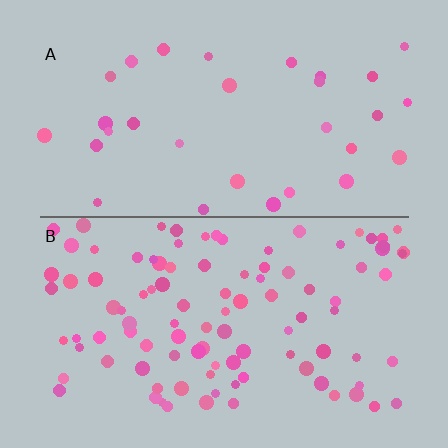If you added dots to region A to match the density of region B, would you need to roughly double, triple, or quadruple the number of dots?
Approximately triple.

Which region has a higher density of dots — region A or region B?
B (the bottom).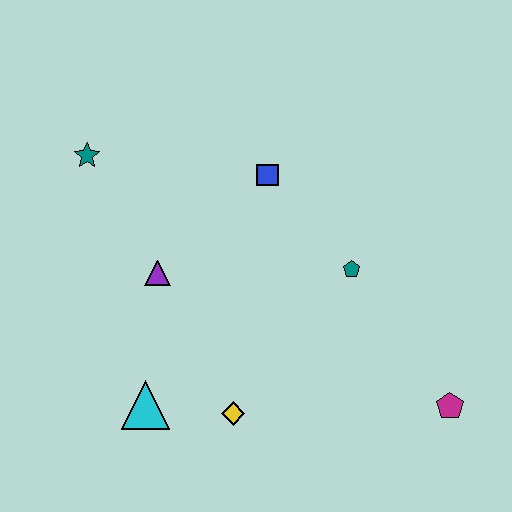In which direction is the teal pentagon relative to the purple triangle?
The teal pentagon is to the right of the purple triangle.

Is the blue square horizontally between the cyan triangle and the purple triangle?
No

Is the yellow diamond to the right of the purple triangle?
Yes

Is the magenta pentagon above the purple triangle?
No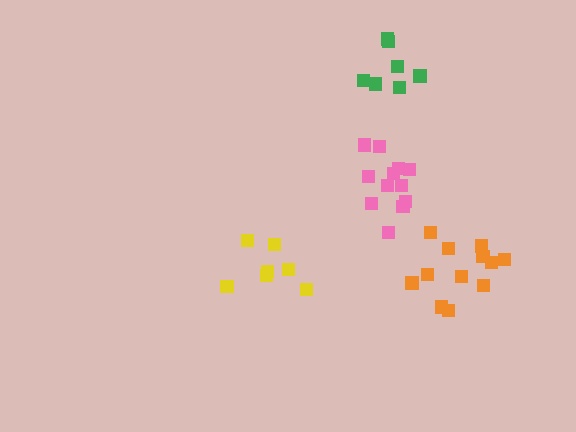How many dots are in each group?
Group 1: 7 dots, Group 2: 7 dots, Group 3: 12 dots, Group 4: 12 dots (38 total).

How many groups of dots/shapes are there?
There are 4 groups.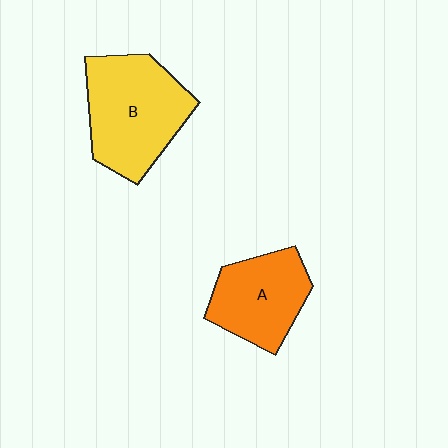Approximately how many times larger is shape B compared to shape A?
Approximately 1.4 times.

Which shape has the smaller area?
Shape A (orange).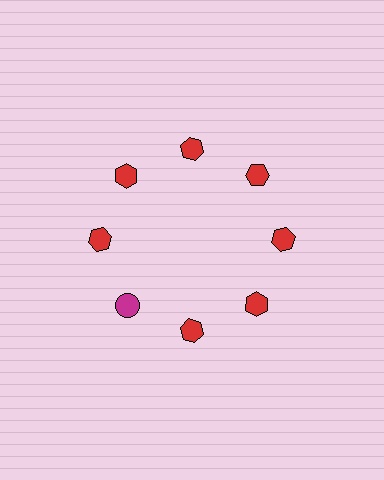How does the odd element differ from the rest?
It differs in both color (magenta instead of red) and shape (circle instead of hexagon).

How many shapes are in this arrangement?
There are 8 shapes arranged in a ring pattern.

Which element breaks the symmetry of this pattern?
The magenta circle at roughly the 8 o'clock position breaks the symmetry. All other shapes are red hexagons.